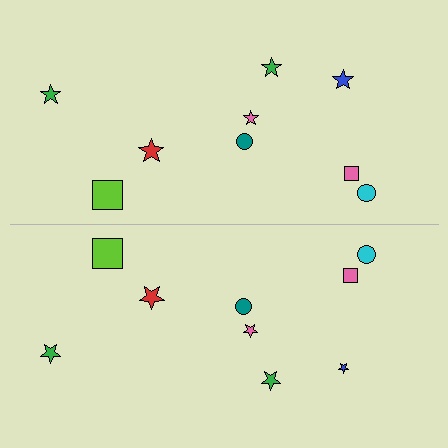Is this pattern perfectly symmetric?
No, the pattern is not perfectly symmetric. The blue star on the bottom side has a different size than its mirror counterpart.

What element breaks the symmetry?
The blue star on the bottom side has a different size than its mirror counterpart.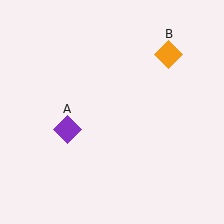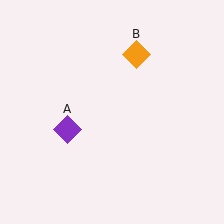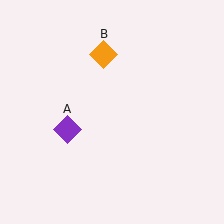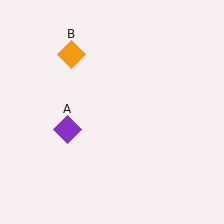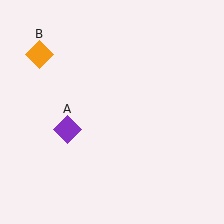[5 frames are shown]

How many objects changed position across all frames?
1 object changed position: orange diamond (object B).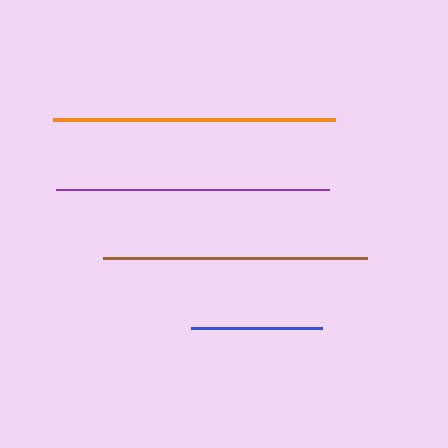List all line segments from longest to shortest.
From longest to shortest: orange, purple, brown, blue.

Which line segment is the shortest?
The blue line is the shortest at approximately 131 pixels.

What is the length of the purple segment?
The purple segment is approximately 273 pixels long.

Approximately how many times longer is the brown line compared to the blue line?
The brown line is approximately 2.0 times the length of the blue line.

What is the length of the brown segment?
The brown segment is approximately 264 pixels long.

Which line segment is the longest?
The orange line is the longest at approximately 282 pixels.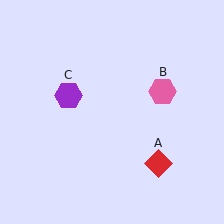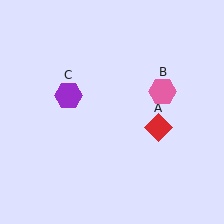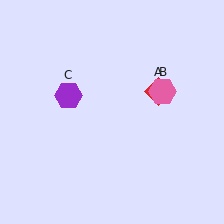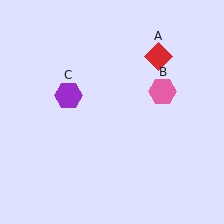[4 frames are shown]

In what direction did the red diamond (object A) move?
The red diamond (object A) moved up.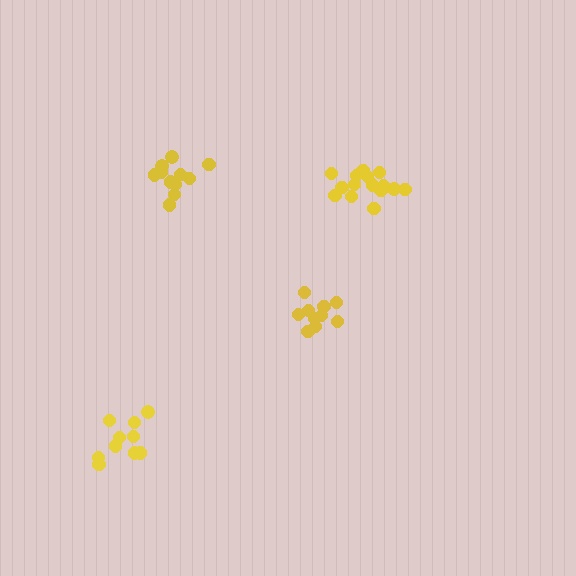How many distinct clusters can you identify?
There are 4 distinct clusters.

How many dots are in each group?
Group 1: 10 dots, Group 2: 11 dots, Group 3: 10 dots, Group 4: 16 dots (47 total).